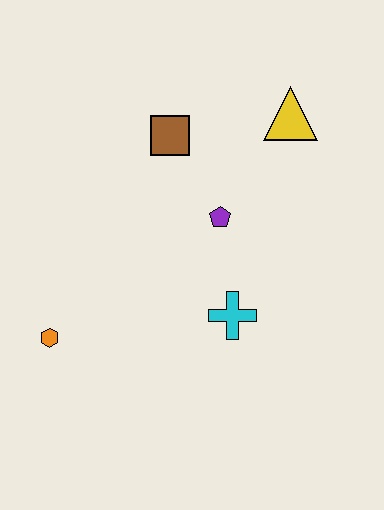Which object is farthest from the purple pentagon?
The orange hexagon is farthest from the purple pentagon.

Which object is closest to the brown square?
The purple pentagon is closest to the brown square.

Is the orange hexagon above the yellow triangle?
No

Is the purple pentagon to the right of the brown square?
Yes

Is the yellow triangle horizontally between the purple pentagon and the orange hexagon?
No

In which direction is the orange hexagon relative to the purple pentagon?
The orange hexagon is to the left of the purple pentagon.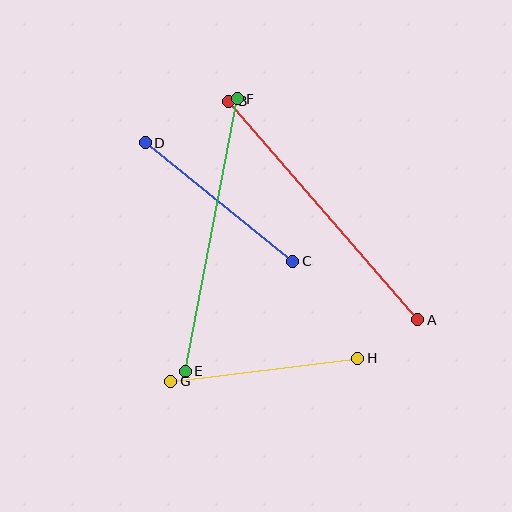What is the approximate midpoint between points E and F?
The midpoint is at approximately (211, 235) pixels.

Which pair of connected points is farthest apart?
Points A and B are farthest apart.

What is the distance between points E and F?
The distance is approximately 278 pixels.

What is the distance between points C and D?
The distance is approximately 189 pixels.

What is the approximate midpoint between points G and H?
The midpoint is at approximately (264, 370) pixels.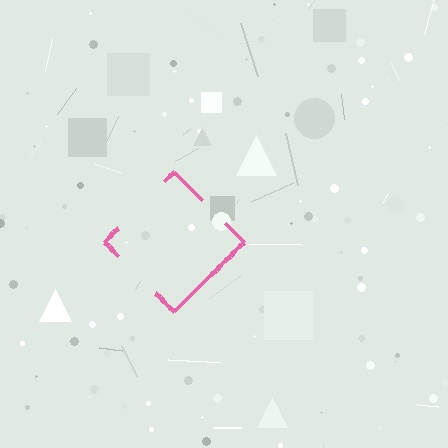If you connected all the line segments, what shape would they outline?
They would outline a diamond.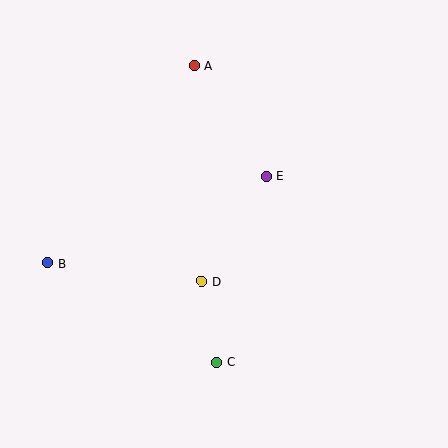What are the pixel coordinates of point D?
Point D is at (202, 281).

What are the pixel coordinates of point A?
Point A is at (195, 65).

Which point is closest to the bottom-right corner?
Point C is closest to the bottom-right corner.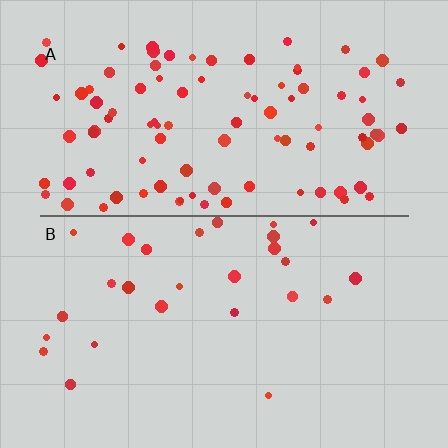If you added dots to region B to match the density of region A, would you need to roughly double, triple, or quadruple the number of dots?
Approximately quadruple.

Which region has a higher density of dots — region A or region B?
A (the top).